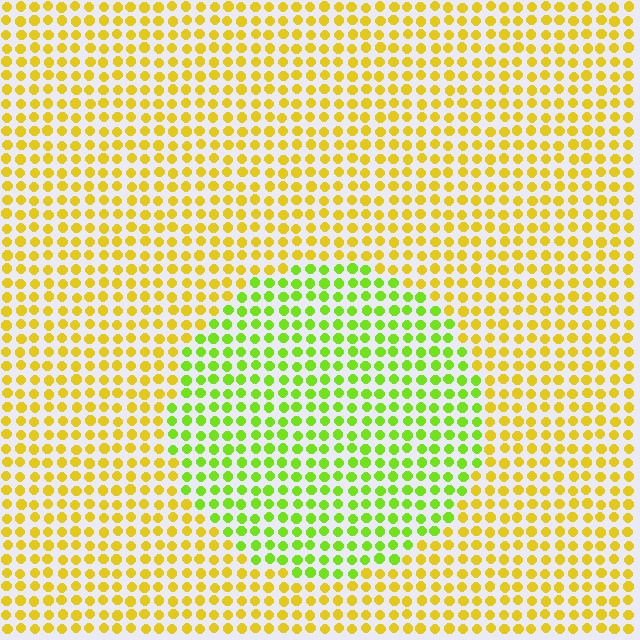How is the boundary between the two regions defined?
The boundary is defined purely by a slight shift in hue (about 42 degrees). Spacing, size, and orientation are identical on both sides.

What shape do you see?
I see a circle.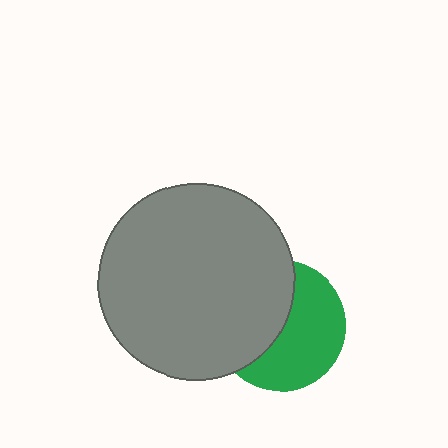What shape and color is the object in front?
The object in front is a gray circle.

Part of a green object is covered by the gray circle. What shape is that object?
It is a circle.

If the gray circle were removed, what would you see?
You would see the complete green circle.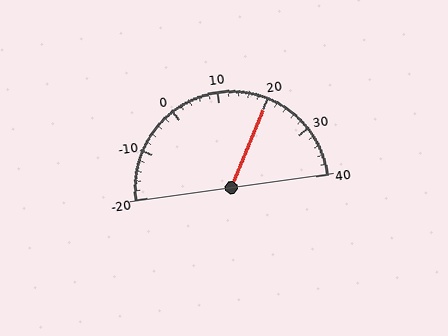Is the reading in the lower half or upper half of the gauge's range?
The reading is in the upper half of the range (-20 to 40).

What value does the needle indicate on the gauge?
The needle indicates approximately 20.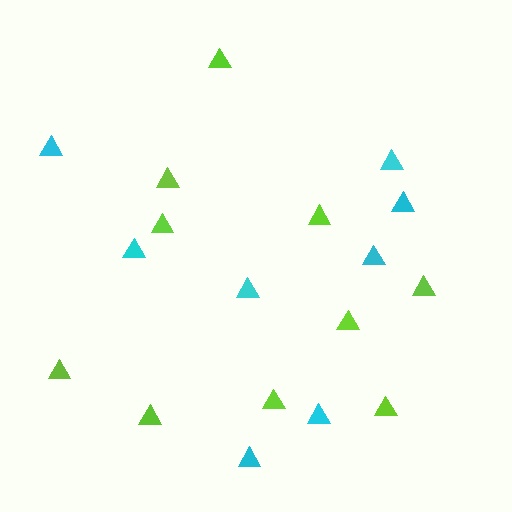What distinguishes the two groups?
There are 2 groups: one group of lime triangles (10) and one group of cyan triangles (8).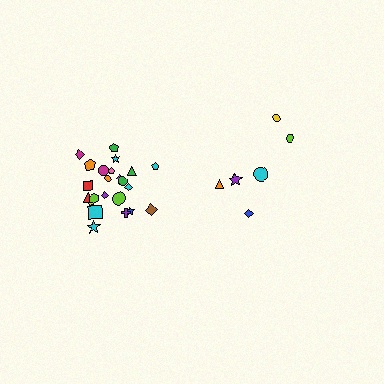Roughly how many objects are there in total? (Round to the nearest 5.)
Roughly 30 objects in total.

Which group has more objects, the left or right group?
The left group.